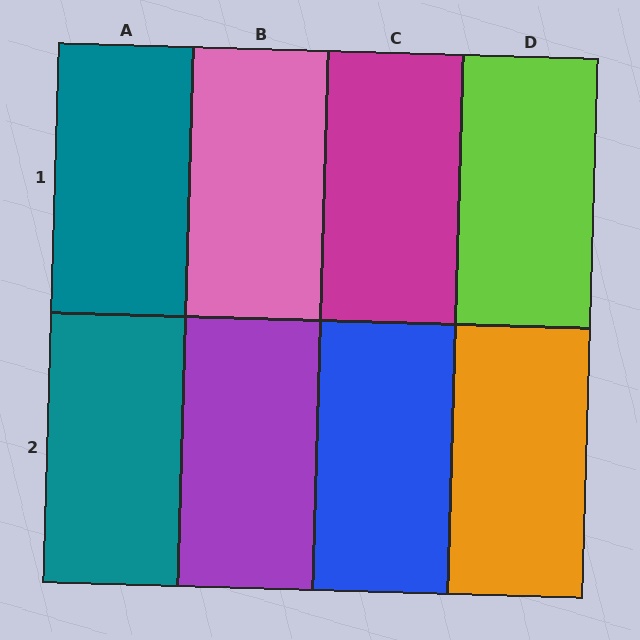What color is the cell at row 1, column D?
Lime.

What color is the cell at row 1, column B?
Pink.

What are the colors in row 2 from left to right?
Teal, purple, blue, orange.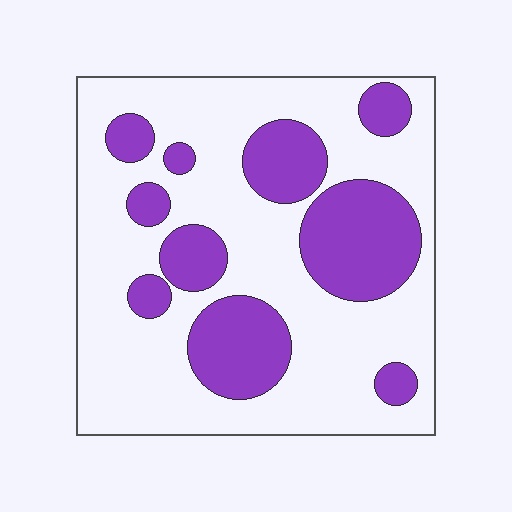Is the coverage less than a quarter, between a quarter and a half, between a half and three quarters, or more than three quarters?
Between a quarter and a half.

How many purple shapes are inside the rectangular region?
10.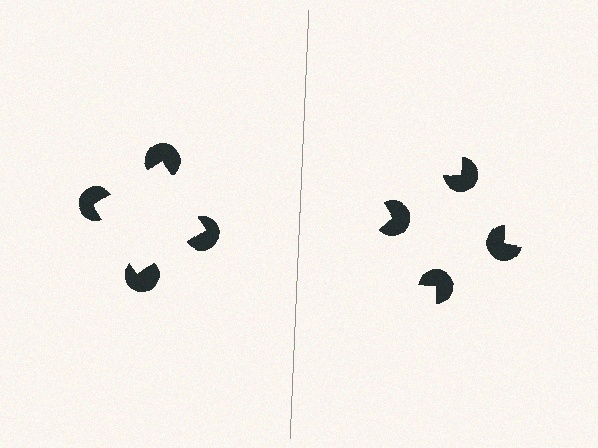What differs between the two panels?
The pac-man discs are positioned identically on both sides; only the wedge orientations differ. On the left they align to a square; on the right they are misaligned.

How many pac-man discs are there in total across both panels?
8 — 4 on each side.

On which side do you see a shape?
An illusory square appears on the left side. On the right side the wedge cuts are rotated, so no coherent shape forms.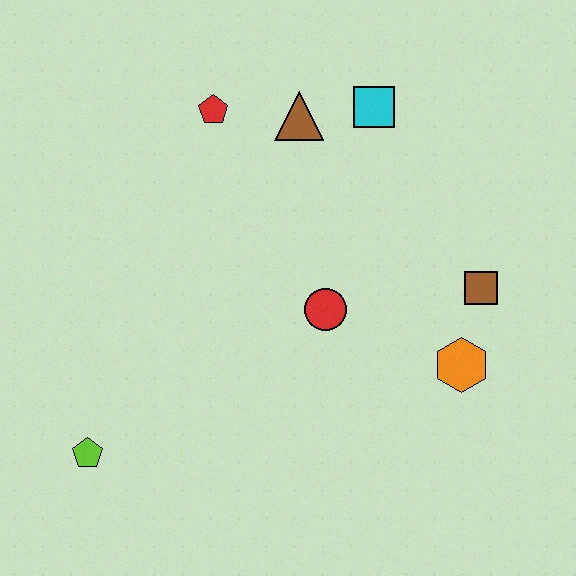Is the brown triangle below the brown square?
No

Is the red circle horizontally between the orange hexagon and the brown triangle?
Yes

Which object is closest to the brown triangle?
The cyan square is closest to the brown triangle.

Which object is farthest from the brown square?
The lime pentagon is farthest from the brown square.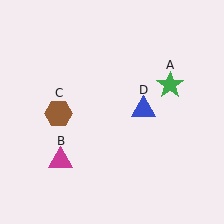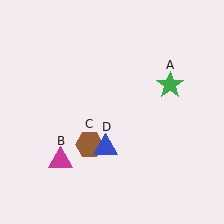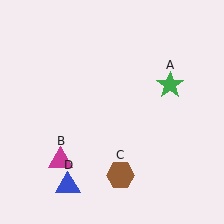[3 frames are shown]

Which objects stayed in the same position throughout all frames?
Green star (object A) and magenta triangle (object B) remained stationary.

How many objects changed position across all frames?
2 objects changed position: brown hexagon (object C), blue triangle (object D).